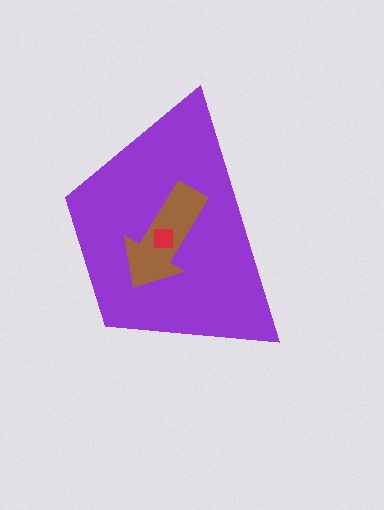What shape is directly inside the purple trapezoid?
The brown arrow.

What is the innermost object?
The red square.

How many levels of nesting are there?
3.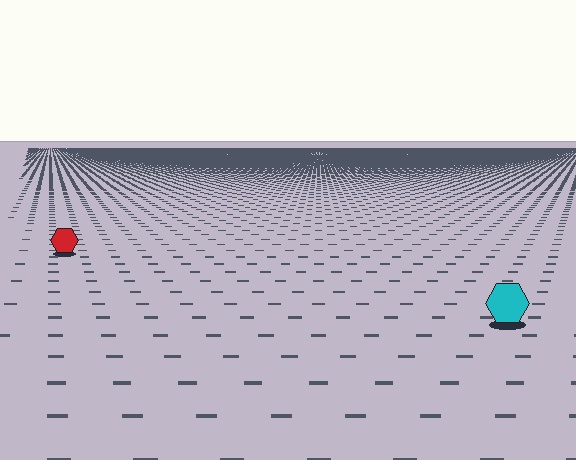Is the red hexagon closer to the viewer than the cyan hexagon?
No. The cyan hexagon is closer — you can tell from the texture gradient: the ground texture is coarser near it.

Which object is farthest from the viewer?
The red hexagon is farthest from the viewer. It appears smaller and the ground texture around it is denser.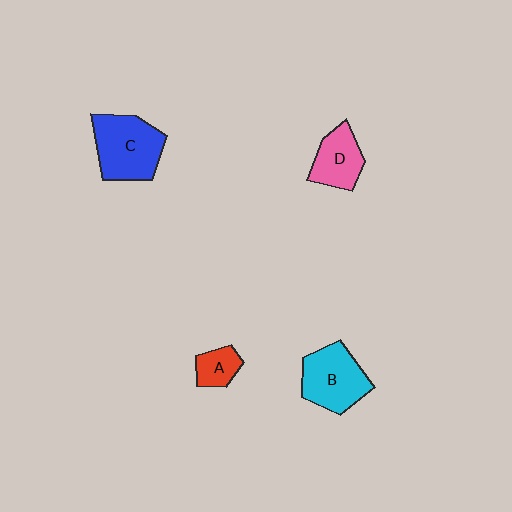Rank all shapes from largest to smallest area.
From largest to smallest: C (blue), B (cyan), D (pink), A (red).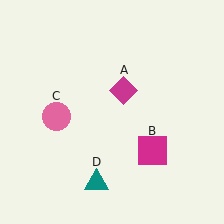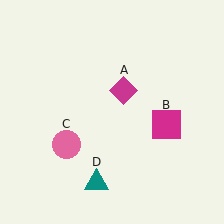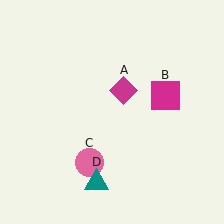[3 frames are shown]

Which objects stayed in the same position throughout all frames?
Magenta diamond (object A) and teal triangle (object D) remained stationary.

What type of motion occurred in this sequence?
The magenta square (object B), pink circle (object C) rotated counterclockwise around the center of the scene.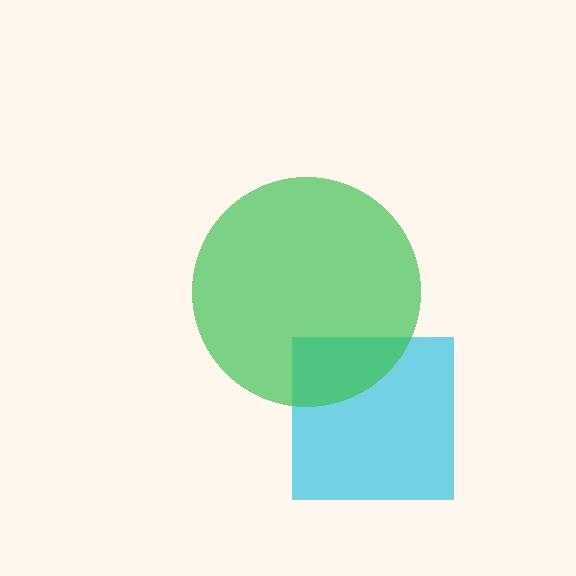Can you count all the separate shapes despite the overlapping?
Yes, there are 2 separate shapes.